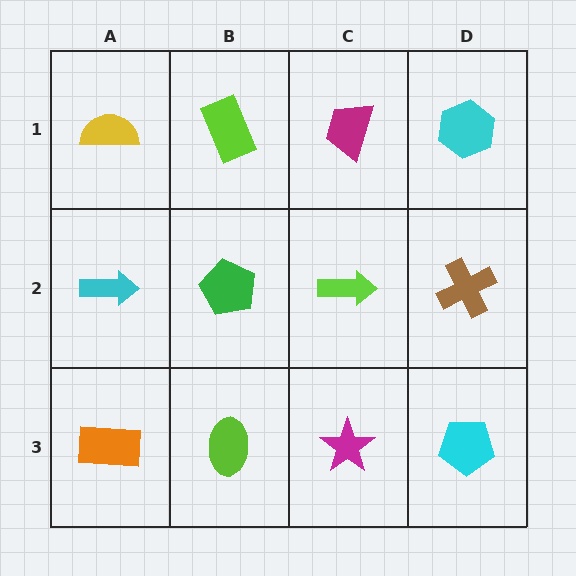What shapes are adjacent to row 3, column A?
A cyan arrow (row 2, column A), a lime ellipse (row 3, column B).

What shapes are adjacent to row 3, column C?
A lime arrow (row 2, column C), a lime ellipse (row 3, column B), a cyan pentagon (row 3, column D).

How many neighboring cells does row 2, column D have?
3.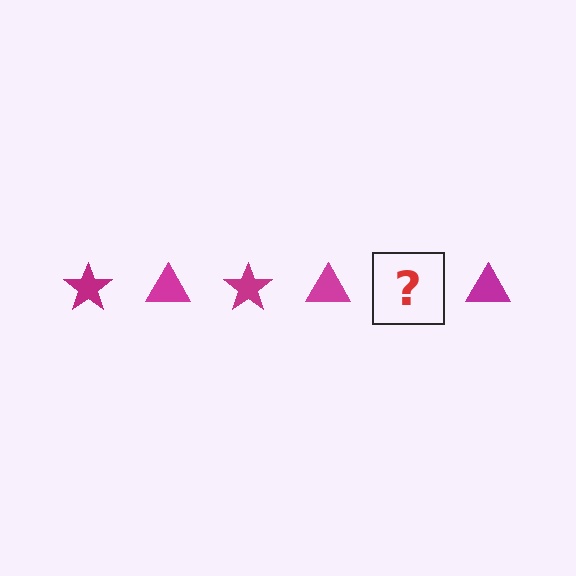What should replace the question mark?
The question mark should be replaced with a magenta star.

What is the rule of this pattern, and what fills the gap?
The rule is that the pattern cycles through star, triangle shapes in magenta. The gap should be filled with a magenta star.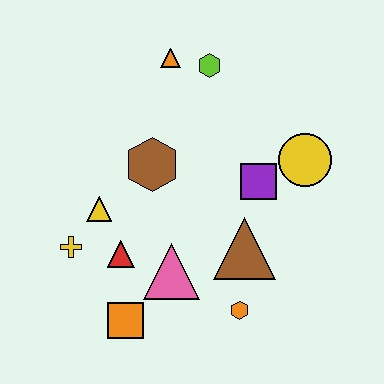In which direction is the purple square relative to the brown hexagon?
The purple square is to the right of the brown hexagon.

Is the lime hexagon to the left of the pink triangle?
No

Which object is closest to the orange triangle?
The lime hexagon is closest to the orange triangle.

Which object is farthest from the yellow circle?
The yellow cross is farthest from the yellow circle.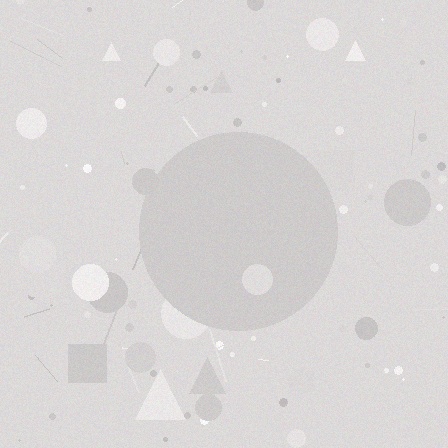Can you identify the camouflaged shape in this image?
The camouflaged shape is a circle.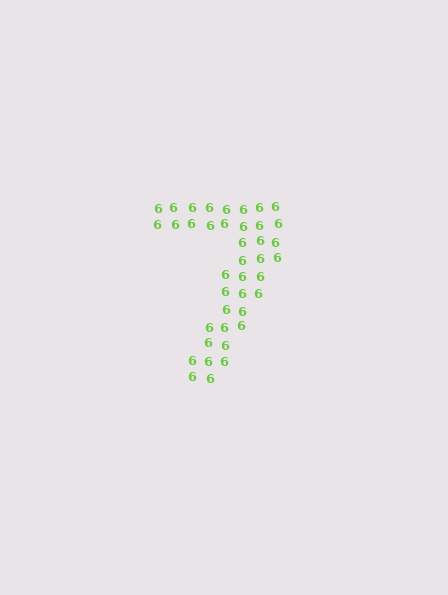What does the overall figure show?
The overall figure shows the digit 7.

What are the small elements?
The small elements are digit 6's.